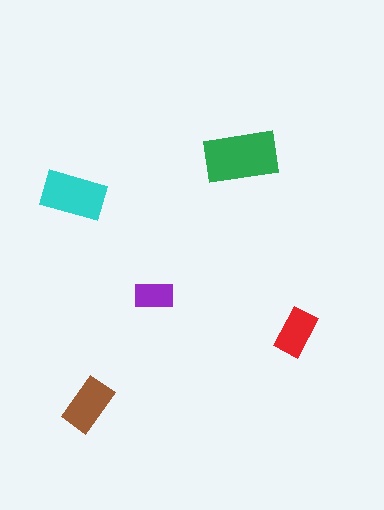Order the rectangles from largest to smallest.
the green one, the cyan one, the brown one, the red one, the purple one.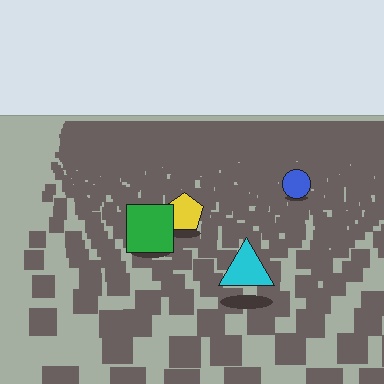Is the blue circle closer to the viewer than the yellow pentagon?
No. The yellow pentagon is closer — you can tell from the texture gradient: the ground texture is coarser near it.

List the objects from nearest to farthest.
From nearest to farthest: the cyan triangle, the green square, the yellow pentagon, the blue circle.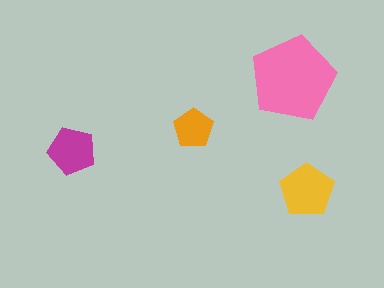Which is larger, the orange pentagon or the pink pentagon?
The pink one.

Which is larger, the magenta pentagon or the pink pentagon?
The pink one.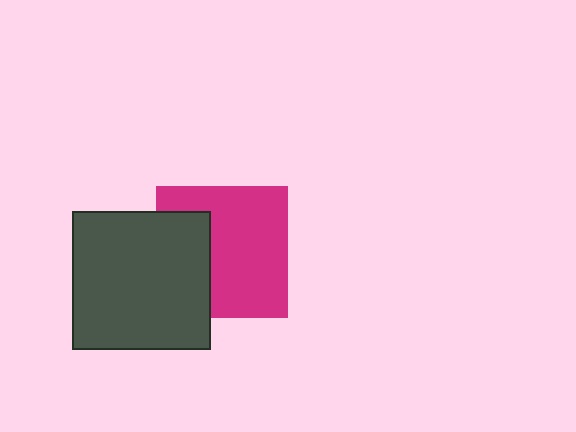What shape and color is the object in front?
The object in front is a dark gray square.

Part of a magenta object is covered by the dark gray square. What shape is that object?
It is a square.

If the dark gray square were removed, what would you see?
You would see the complete magenta square.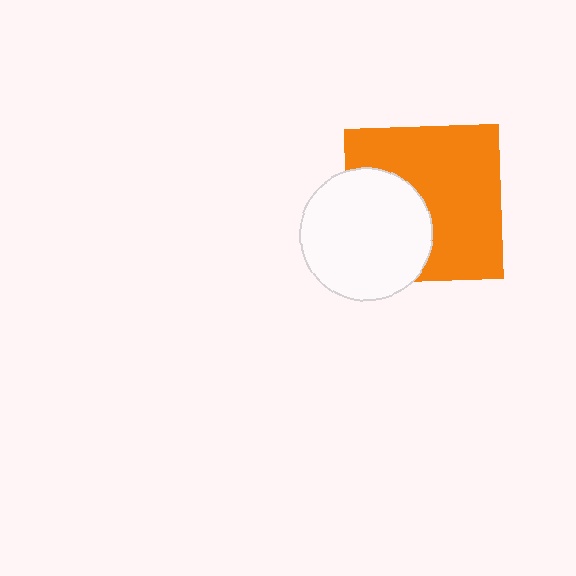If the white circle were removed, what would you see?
You would see the complete orange square.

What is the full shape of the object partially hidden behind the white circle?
The partially hidden object is an orange square.